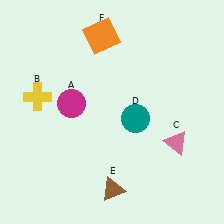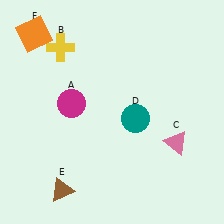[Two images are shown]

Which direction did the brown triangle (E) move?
The brown triangle (E) moved left.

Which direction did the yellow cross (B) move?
The yellow cross (B) moved up.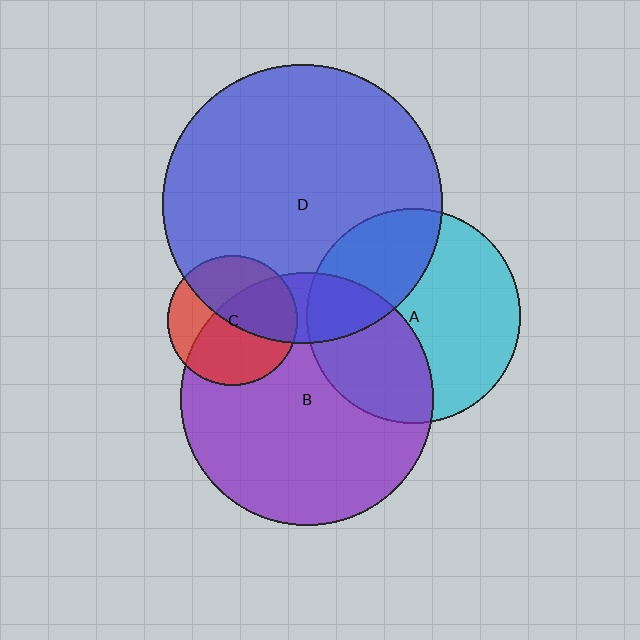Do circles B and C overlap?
Yes.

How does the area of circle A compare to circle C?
Approximately 2.7 times.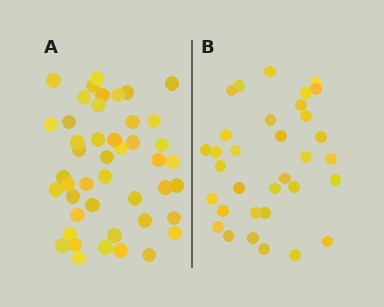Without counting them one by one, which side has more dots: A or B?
Region A (the left region) has more dots.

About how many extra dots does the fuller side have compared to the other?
Region A has roughly 12 or so more dots than region B.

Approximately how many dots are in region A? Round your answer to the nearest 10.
About 40 dots. (The exact count is 45, which rounds to 40.)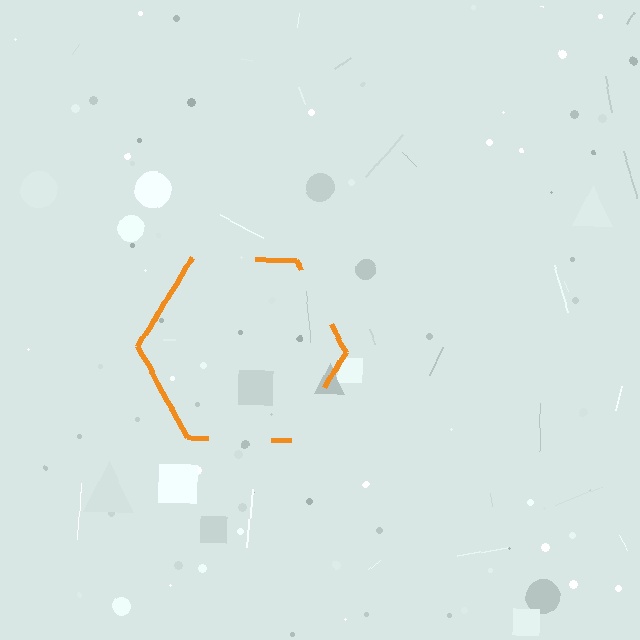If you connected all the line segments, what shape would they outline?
They would outline a hexagon.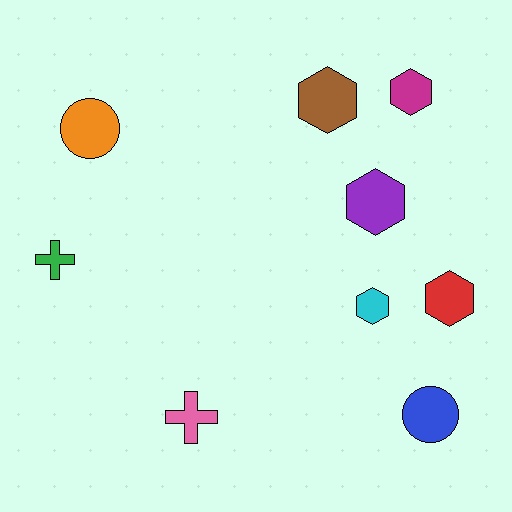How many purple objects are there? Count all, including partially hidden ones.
There is 1 purple object.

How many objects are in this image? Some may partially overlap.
There are 9 objects.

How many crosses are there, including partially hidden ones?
There are 2 crosses.